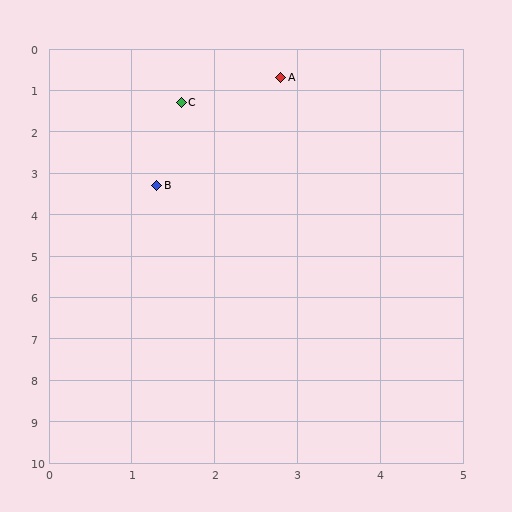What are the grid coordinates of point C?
Point C is at approximately (1.6, 1.3).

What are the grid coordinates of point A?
Point A is at approximately (2.8, 0.7).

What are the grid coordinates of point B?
Point B is at approximately (1.3, 3.3).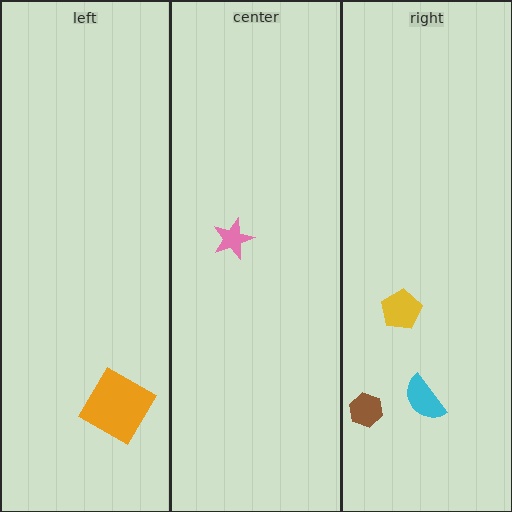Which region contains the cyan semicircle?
The right region.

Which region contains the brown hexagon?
The right region.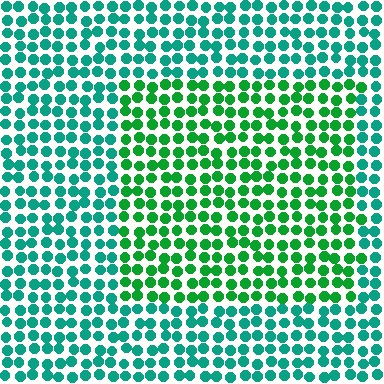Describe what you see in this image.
The image is filled with small teal elements in a uniform arrangement. A rectangle-shaped region is visible where the elements are tinted to a slightly different hue, forming a subtle color boundary.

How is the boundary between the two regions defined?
The boundary is defined purely by a slight shift in hue (about 35 degrees). Spacing, size, and orientation are identical on both sides.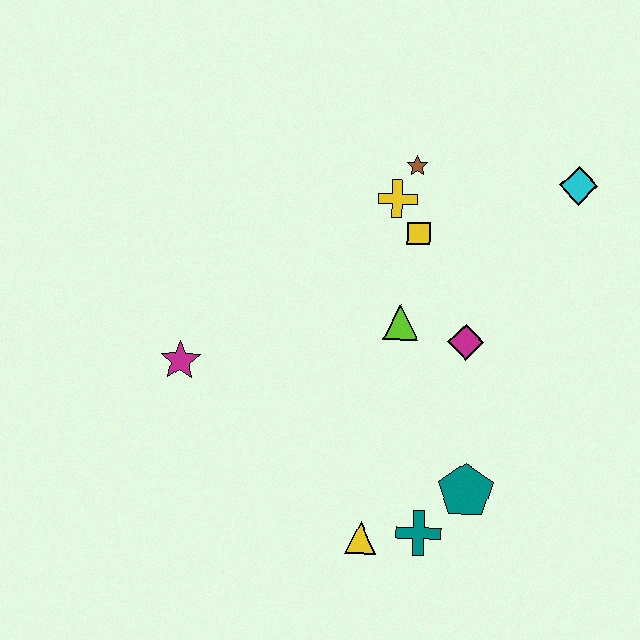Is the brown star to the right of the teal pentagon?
No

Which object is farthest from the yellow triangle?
The cyan diamond is farthest from the yellow triangle.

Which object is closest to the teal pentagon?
The teal cross is closest to the teal pentagon.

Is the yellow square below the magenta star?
No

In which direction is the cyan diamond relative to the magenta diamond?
The cyan diamond is above the magenta diamond.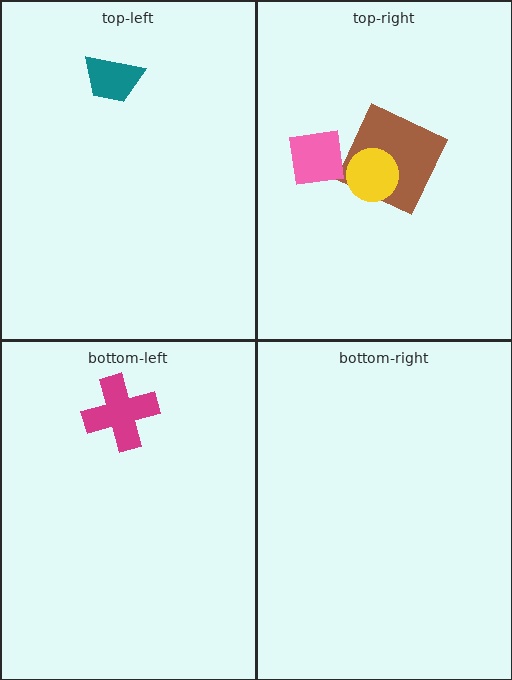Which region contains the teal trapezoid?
The top-left region.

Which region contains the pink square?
The top-right region.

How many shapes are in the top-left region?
1.